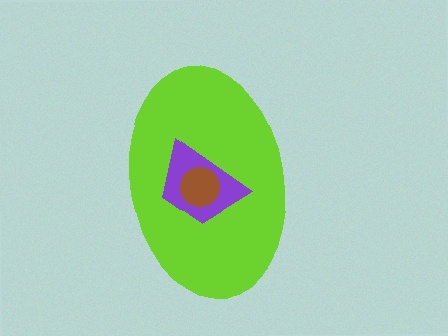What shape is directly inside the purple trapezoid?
The brown circle.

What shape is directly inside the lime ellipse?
The purple trapezoid.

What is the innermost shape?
The brown circle.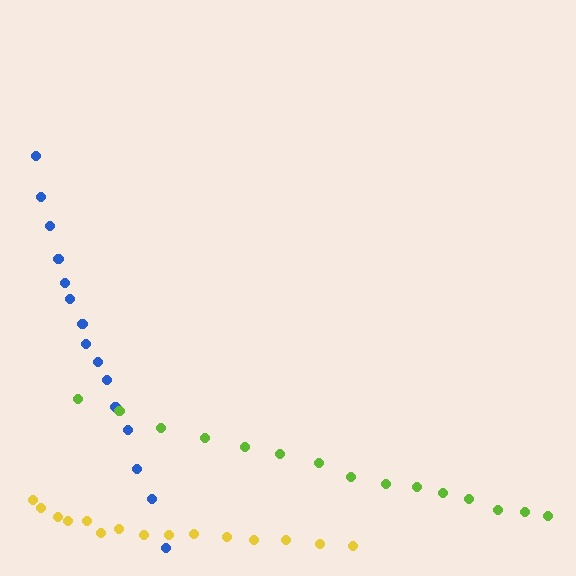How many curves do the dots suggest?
There are 3 distinct paths.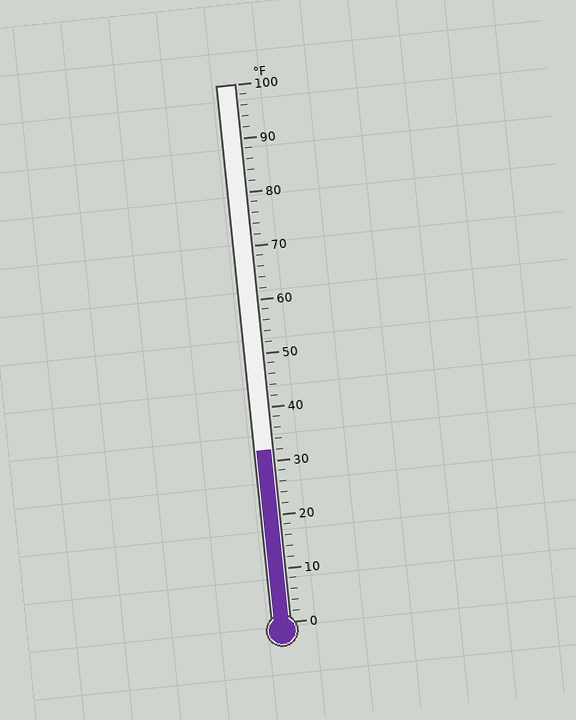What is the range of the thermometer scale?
The thermometer scale ranges from 0°F to 100°F.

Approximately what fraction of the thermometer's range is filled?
The thermometer is filled to approximately 30% of its range.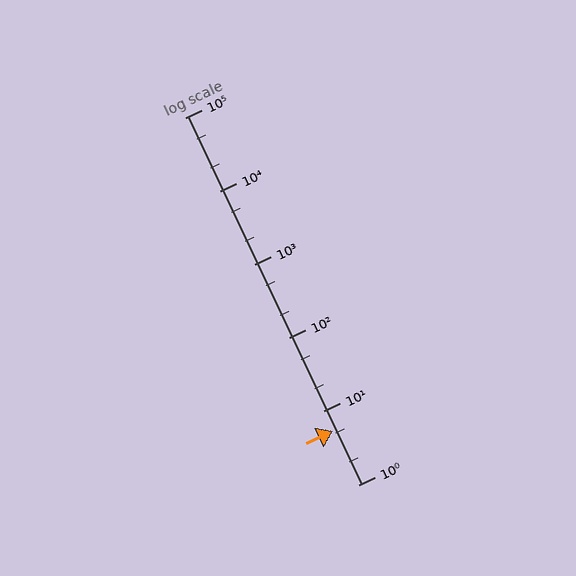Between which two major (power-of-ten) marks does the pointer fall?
The pointer is between 1 and 10.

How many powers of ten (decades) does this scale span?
The scale spans 5 decades, from 1 to 100000.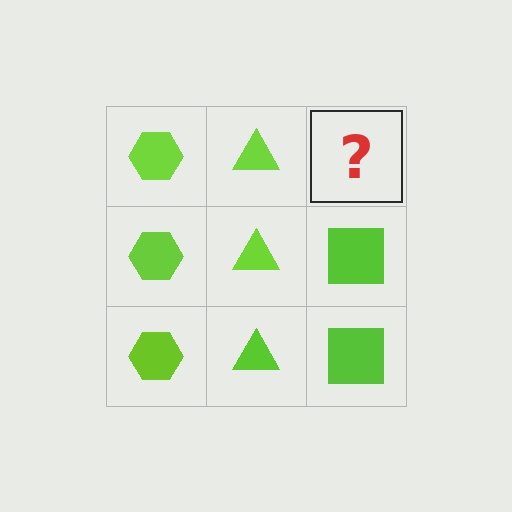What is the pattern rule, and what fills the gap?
The rule is that each column has a consistent shape. The gap should be filled with a lime square.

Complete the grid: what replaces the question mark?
The question mark should be replaced with a lime square.